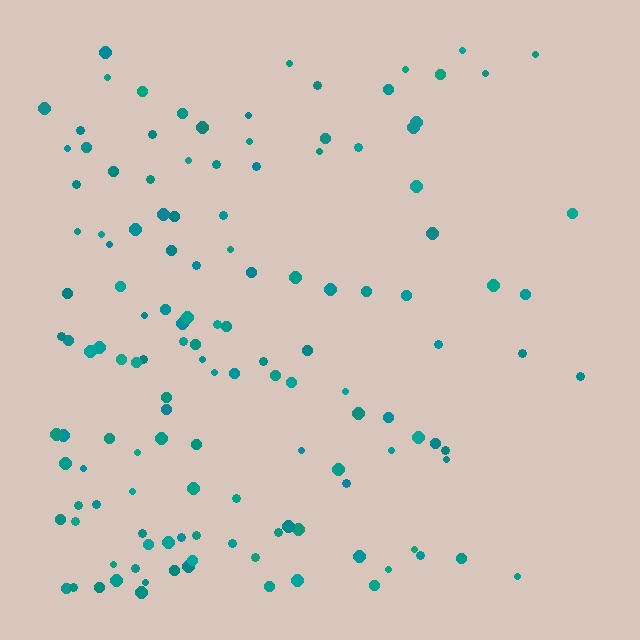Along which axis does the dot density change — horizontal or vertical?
Horizontal.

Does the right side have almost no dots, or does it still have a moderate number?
Still a moderate number, just noticeably fewer than the left.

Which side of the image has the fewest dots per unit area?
The right.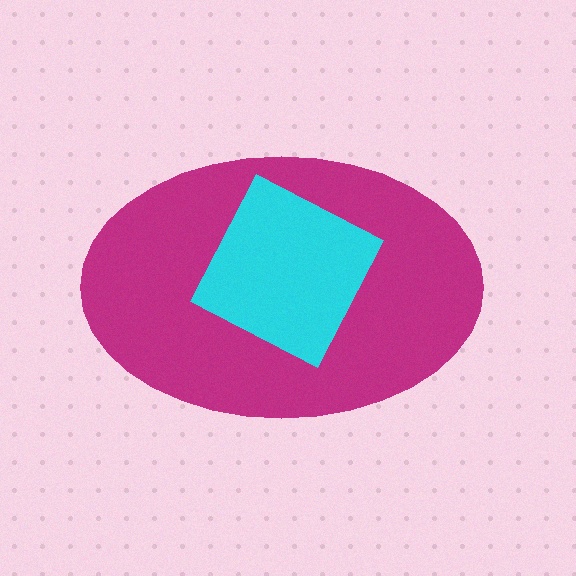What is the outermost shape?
The magenta ellipse.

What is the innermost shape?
The cyan square.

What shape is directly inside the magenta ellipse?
The cyan square.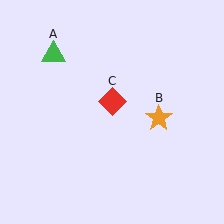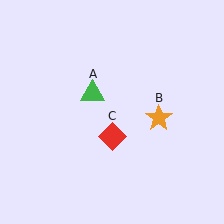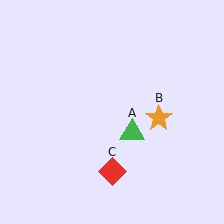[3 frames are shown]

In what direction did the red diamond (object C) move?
The red diamond (object C) moved down.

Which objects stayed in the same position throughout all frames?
Orange star (object B) remained stationary.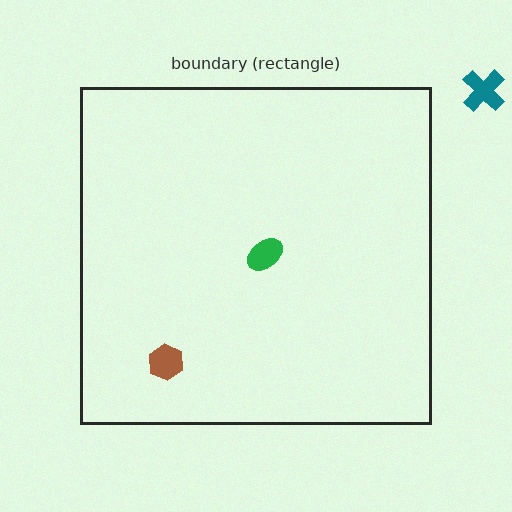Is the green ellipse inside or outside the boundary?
Inside.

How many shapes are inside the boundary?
2 inside, 1 outside.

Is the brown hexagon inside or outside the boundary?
Inside.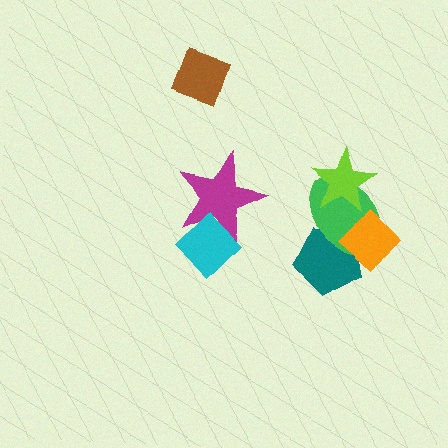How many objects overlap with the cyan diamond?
1 object overlaps with the cyan diamond.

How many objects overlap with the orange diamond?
2 objects overlap with the orange diamond.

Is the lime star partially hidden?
No, no other shape covers it.